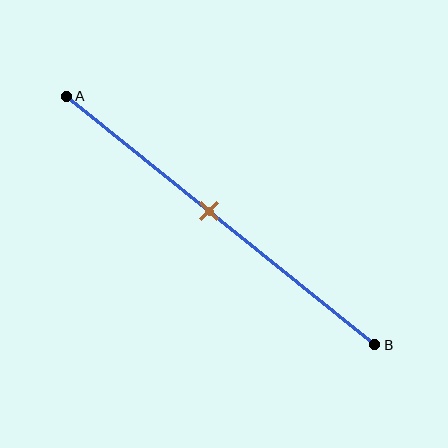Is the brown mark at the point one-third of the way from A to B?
No, the mark is at about 45% from A, not at the 33% one-third point.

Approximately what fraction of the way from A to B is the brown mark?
The brown mark is approximately 45% of the way from A to B.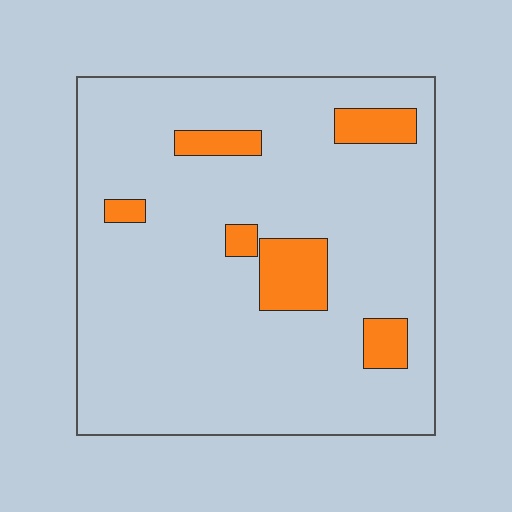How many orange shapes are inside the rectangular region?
6.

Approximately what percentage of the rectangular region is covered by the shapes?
Approximately 10%.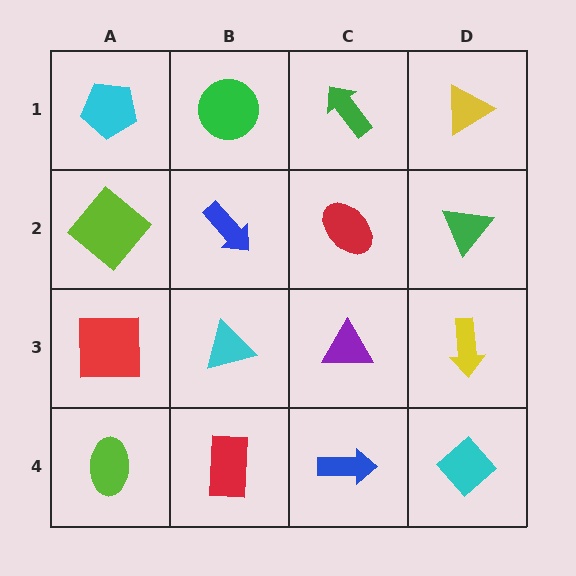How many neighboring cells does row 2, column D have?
3.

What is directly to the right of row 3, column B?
A purple triangle.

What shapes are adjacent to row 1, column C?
A red ellipse (row 2, column C), a green circle (row 1, column B), a yellow triangle (row 1, column D).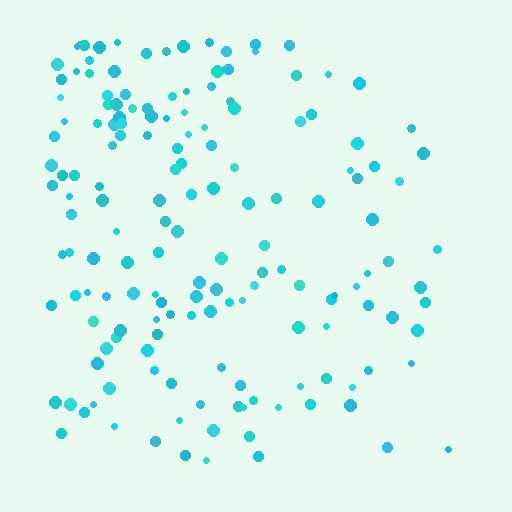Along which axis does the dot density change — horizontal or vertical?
Horizontal.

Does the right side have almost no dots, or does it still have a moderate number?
Still a moderate number, just noticeably fewer than the left.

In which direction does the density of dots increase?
From right to left, with the left side densest.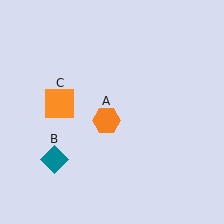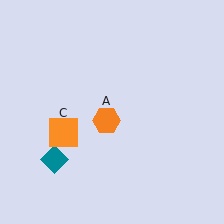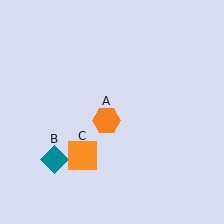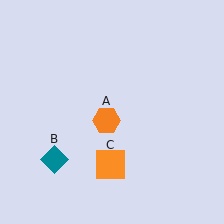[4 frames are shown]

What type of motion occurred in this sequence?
The orange square (object C) rotated counterclockwise around the center of the scene.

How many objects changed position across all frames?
1 object changed position: orange square (object C).